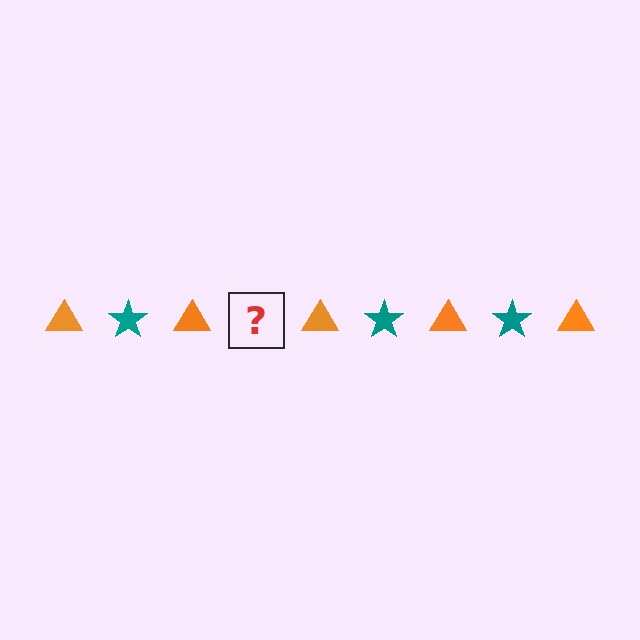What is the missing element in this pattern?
The missing element is a teal star.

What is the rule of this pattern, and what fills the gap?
The rule is that the pattern alternates between orange triangle and teal star. The gap should be filled with a teal star.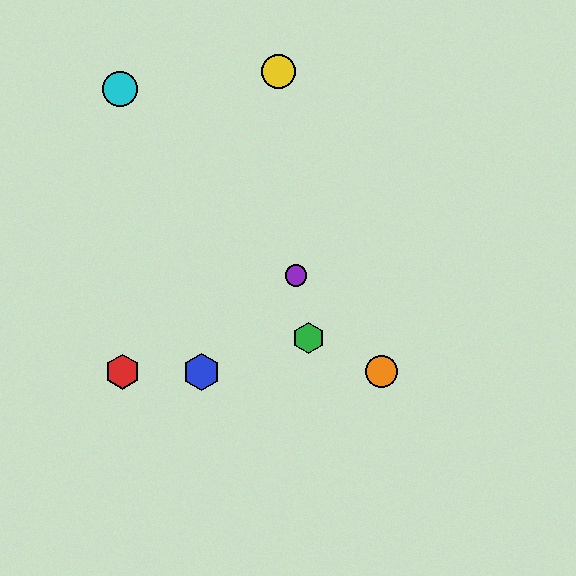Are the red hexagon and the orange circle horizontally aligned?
Yes, both are at y≈372.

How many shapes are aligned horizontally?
3 shapes (the red hexagon, the blue hexagon, the orange circle) are aligned horizontally.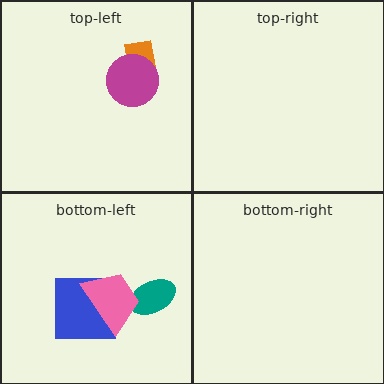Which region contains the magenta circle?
The top-left region.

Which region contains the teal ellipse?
The bottom-left region.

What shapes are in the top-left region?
The orange rectangle, the magenta circle.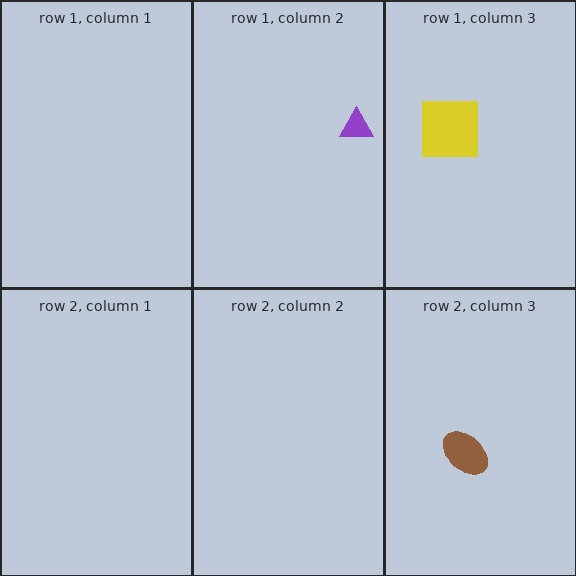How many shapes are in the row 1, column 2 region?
1.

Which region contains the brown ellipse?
The row 2, column 3 region.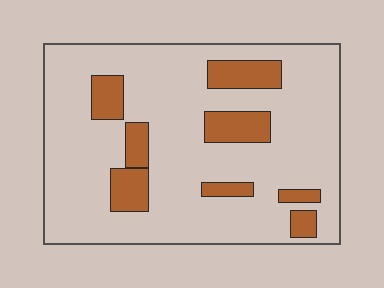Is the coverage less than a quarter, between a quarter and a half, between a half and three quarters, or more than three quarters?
Less than a quarter.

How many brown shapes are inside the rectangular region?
8.